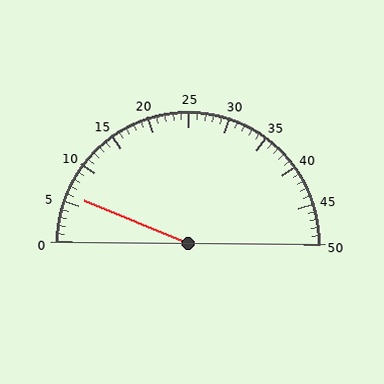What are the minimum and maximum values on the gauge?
The gauge ranges from 0 to 50.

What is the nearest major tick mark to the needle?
The nearest major tick mark is 5.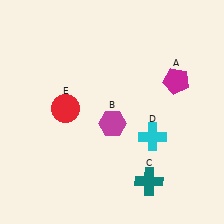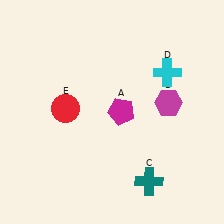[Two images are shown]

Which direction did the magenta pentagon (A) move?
The magenta pentagon (A) moved left.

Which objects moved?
The objects that moved are: the magenta pentagon (A), the magenta hexagon (B), the cyan cross (D).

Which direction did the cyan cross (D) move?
The cyan cross (D) moved up.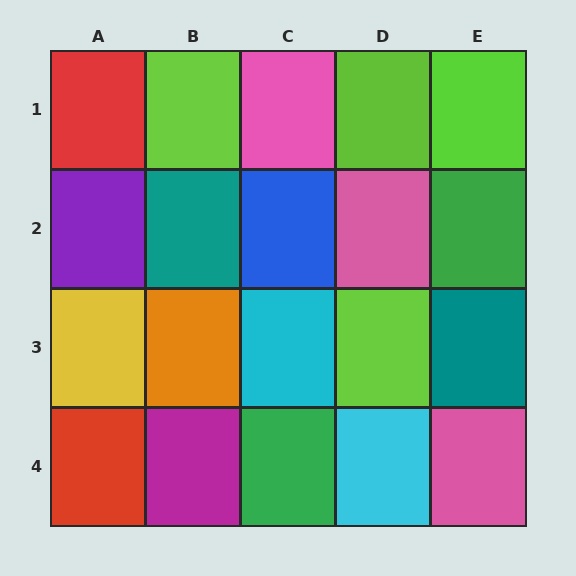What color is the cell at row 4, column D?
Cyan.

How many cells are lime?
4 cells are lime.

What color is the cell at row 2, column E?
Green.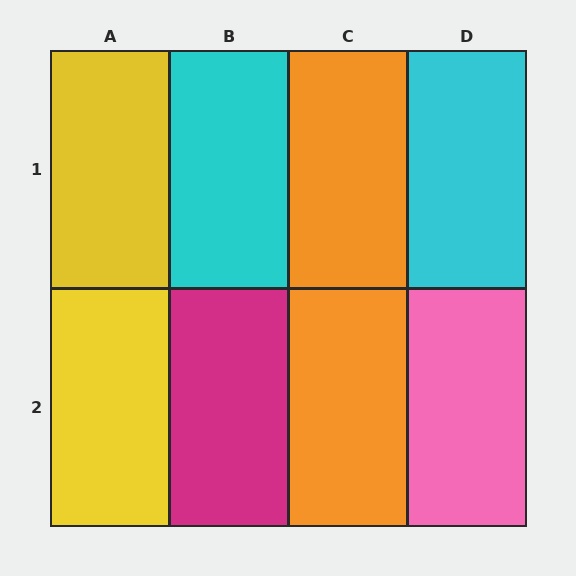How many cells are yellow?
2 cells are yellow.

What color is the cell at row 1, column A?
Yellow.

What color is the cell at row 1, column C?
Orange.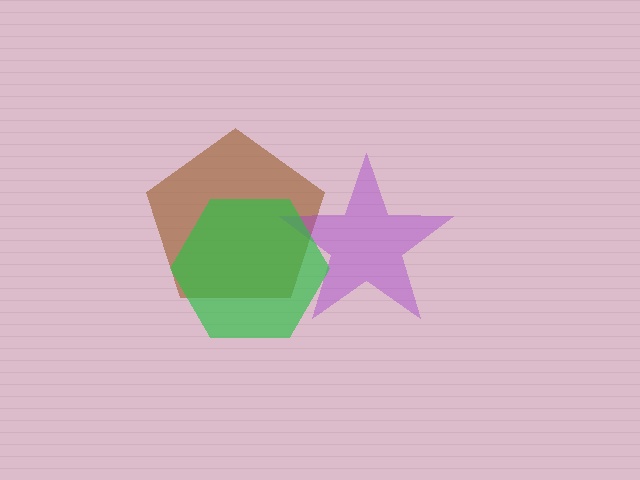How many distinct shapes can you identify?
There are 3 distinct shapes: a brown pentagon, a purple star, a green hexagon.